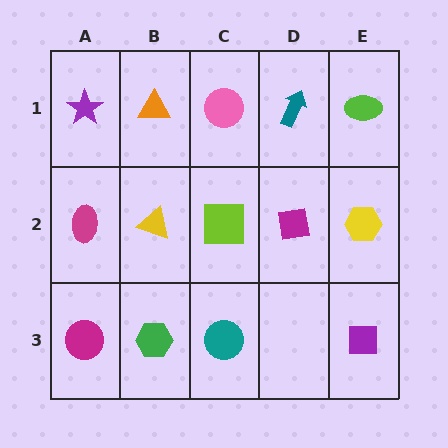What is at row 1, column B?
An orange triangle.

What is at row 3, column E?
A purple square.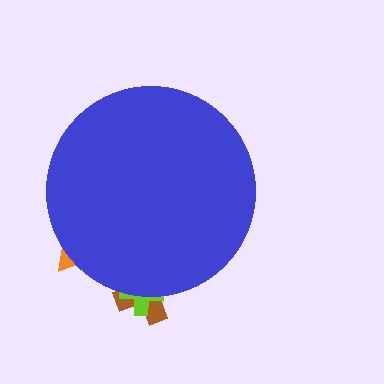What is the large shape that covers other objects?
A blue circle.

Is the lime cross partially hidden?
Yes, the lime cross is partially hidden behind the blue circle.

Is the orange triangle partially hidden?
Yes, the orange triangle is partially hidden behind the blue circle.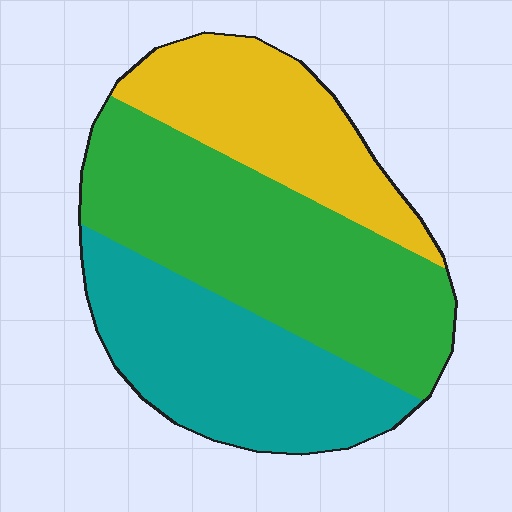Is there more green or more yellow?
Green.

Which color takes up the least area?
Yellow, at roughly 25%.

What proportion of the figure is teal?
Teal covers about 30% of the figure.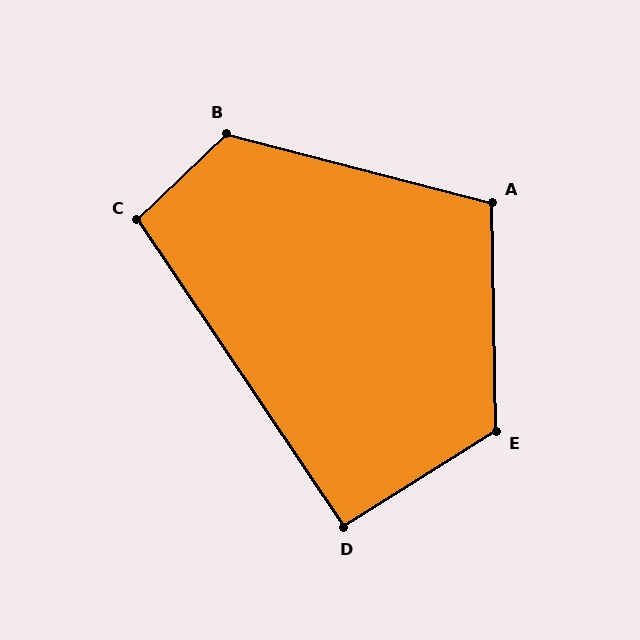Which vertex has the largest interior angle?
B, at approximately 122 degrees.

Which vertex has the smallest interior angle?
D, at approximately 92 degrees.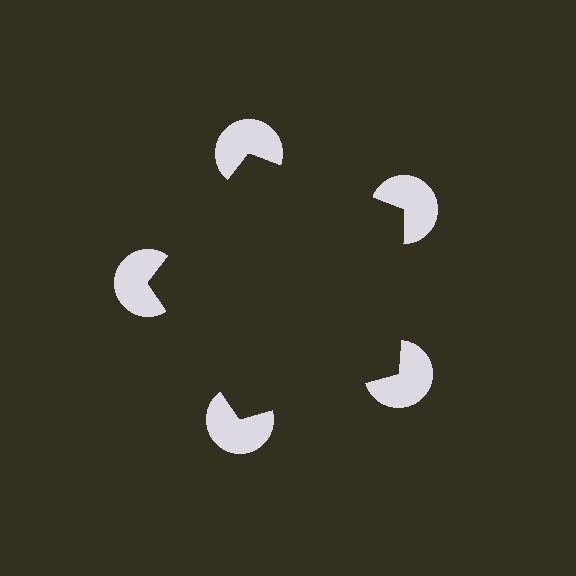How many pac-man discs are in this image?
There are 5 — one at each vertex of the illusory pentagon.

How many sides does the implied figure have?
5 sides.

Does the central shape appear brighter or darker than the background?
It typically appears slightly darker than the background, even though no actual brightness change is drawn.